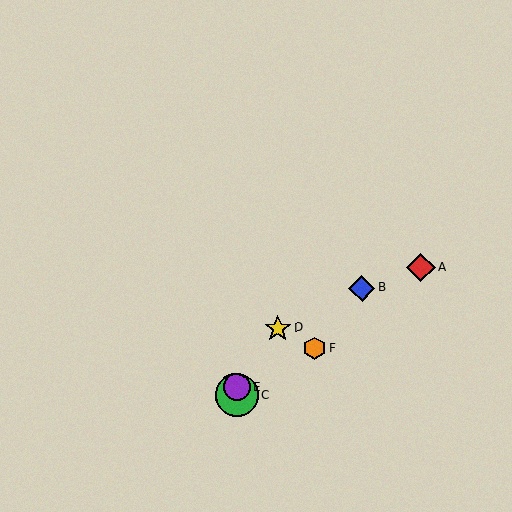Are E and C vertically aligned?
Yes, both are at x≈236.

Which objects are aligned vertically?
Objects C, E are aligned vertically.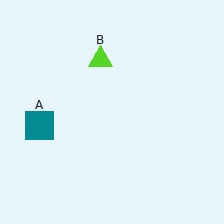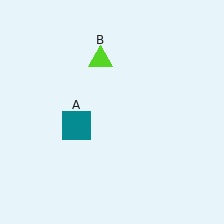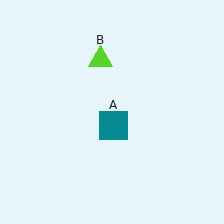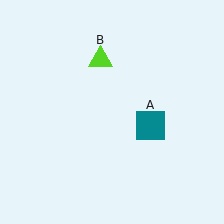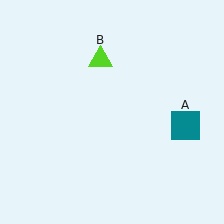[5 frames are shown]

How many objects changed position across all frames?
1 object changed position: teal square (object A).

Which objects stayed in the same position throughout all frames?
Lime triangle (object B) remained stationary.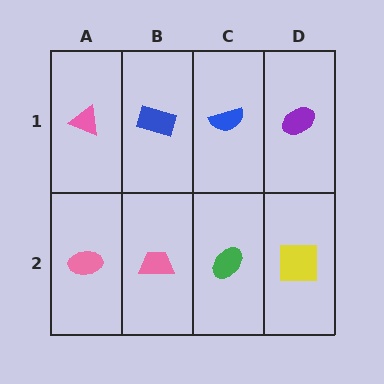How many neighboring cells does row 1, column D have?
2.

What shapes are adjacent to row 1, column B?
A pink trapezoid (row 2, column B), a pink triangle (row 1, column A), a blue semicircle (row 1, column C).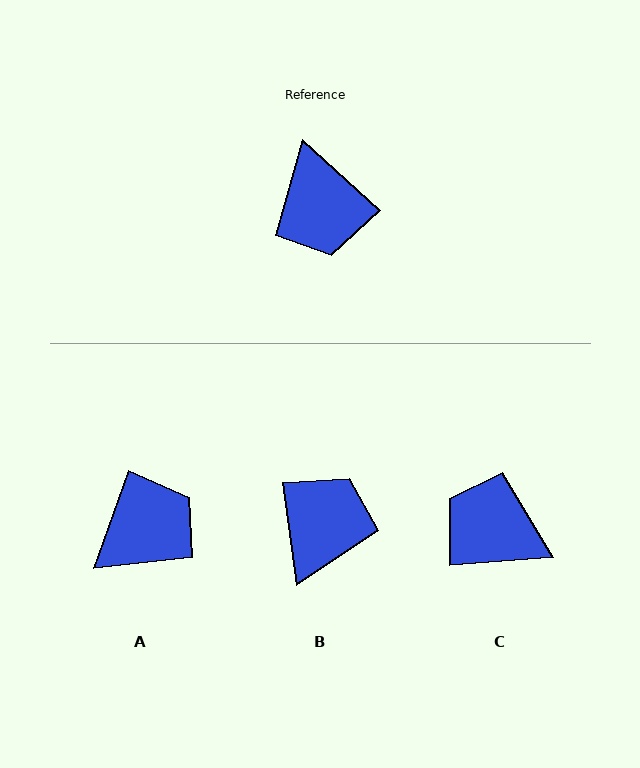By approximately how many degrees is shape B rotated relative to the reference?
Approximately 140 degrees counter-clockwise.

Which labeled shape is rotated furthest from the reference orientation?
B, about 140 degrees away.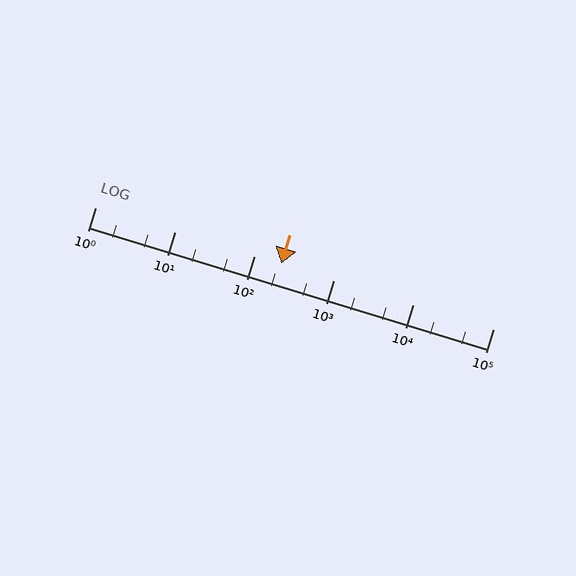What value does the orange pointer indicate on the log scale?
The pointer indicates approximately 220.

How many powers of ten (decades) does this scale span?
The scale spans 5 decades, from 1 to 100000.